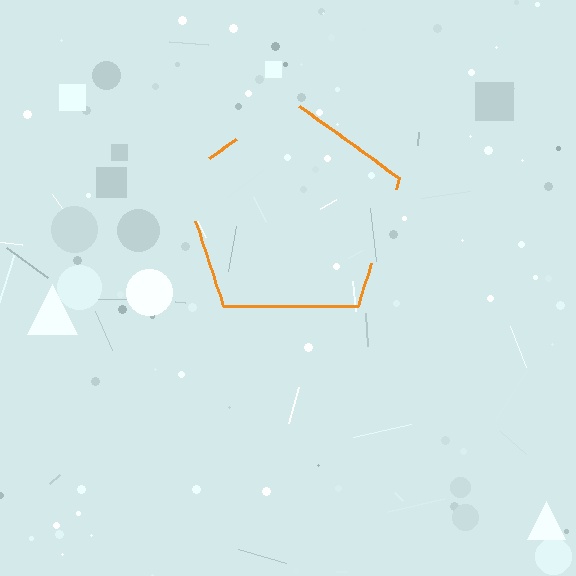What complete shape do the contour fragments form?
The contour fragments form a pentagon.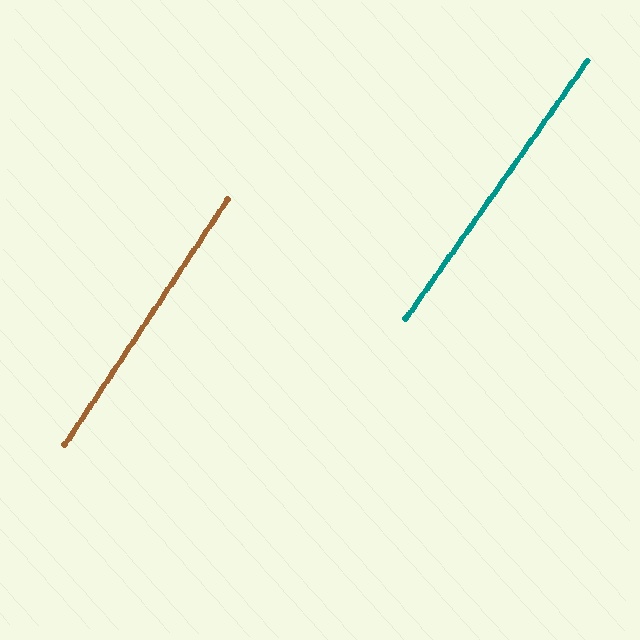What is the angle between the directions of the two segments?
Approximately 2 degrees.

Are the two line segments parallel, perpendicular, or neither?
Parallel — their directions differ by only 1.5°.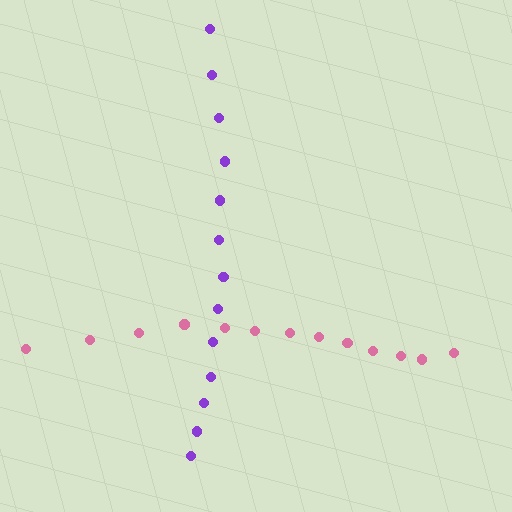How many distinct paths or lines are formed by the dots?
There are 2 distinct paths.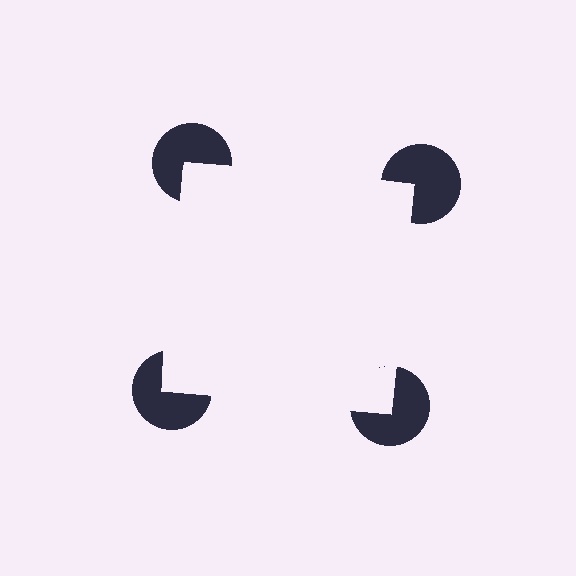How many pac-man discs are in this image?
There are 4 — one at each vertex of the illusory square.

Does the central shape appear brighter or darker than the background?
It typically appears slightly brighter than the background, even though no actual brightness change is drawn.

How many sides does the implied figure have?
4 sides.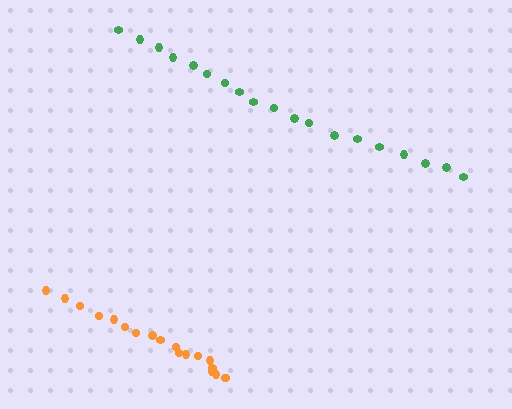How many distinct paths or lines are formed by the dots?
There are 2 distinct paths.